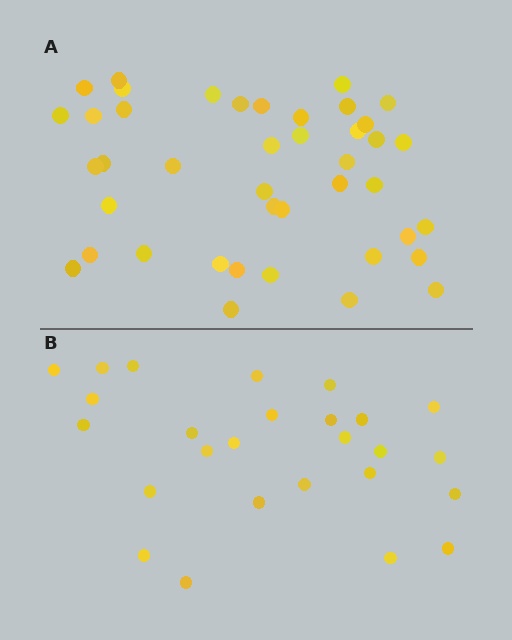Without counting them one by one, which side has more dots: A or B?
Region A (the top region) has more dots.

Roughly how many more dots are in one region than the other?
Region A has approximately 15 more dots than region B.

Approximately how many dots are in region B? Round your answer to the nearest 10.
About 30 dots. (The exact count is 26, which rounds to 30.)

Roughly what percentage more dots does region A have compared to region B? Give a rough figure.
About 60% more.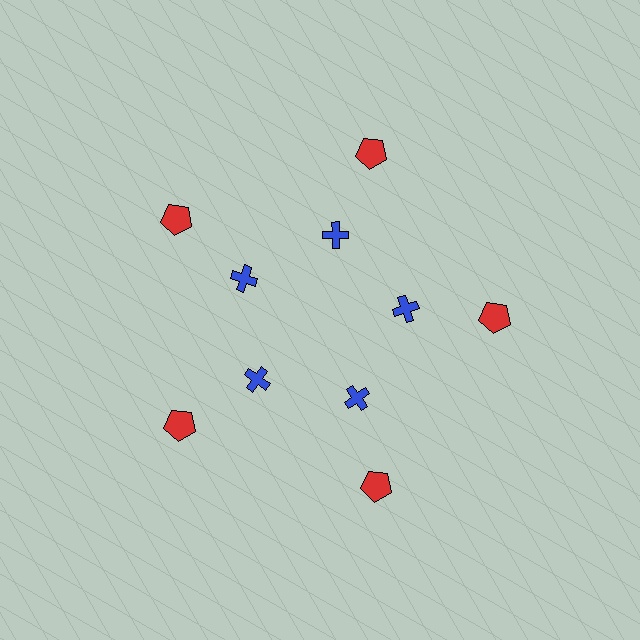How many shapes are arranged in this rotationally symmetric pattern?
There are 10 shapes, arranged in 5 groups of 2.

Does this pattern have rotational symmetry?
Yes, this pattern has 5-fold rotational symmetry. It looks the same after rotating 72 degrees around the center.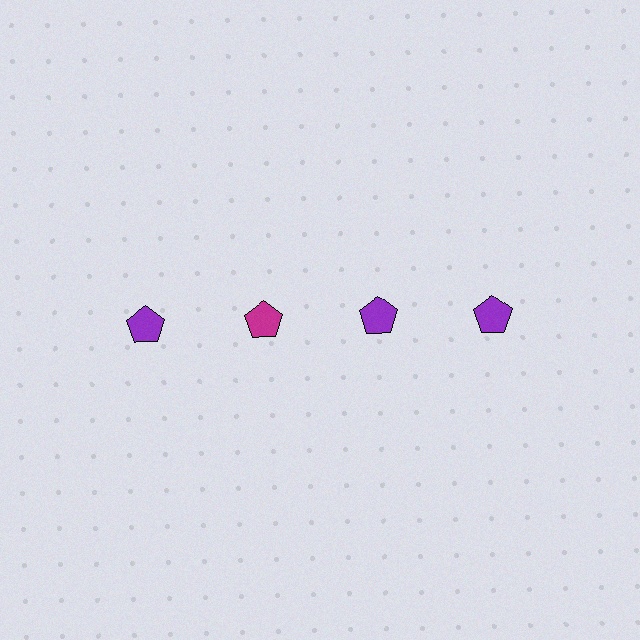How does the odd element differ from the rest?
It has a different color: magenta instead of purple.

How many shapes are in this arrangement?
There are 4 shapes arranged in a grid pattern.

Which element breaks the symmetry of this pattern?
The magenta pentagon in the top row, second from left column breaks the symmetry. All other shapes are purple pentagons.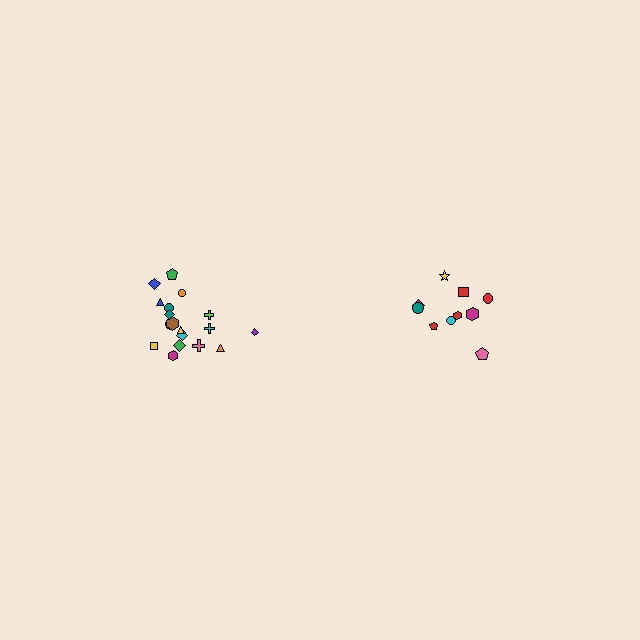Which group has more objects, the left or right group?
The left group.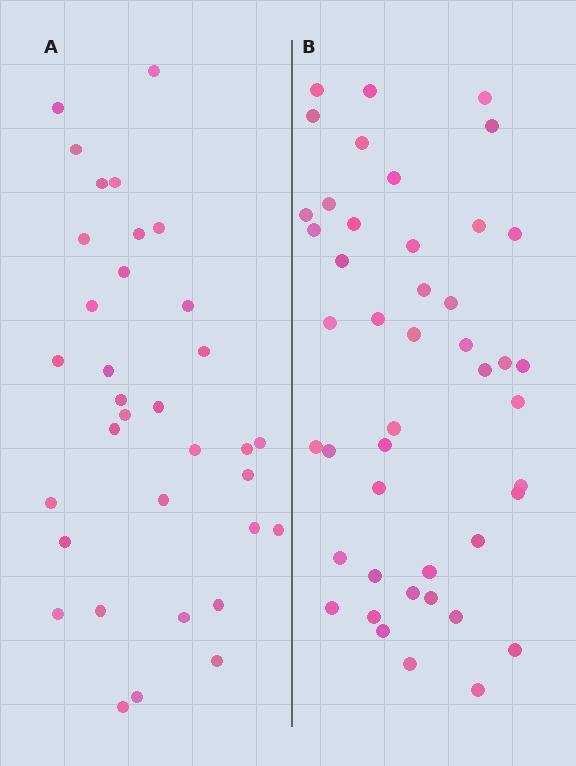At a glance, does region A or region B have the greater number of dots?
Region B (the right region) has more dots.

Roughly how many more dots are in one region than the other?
Region B has roughly 12 or so more dots than region A.